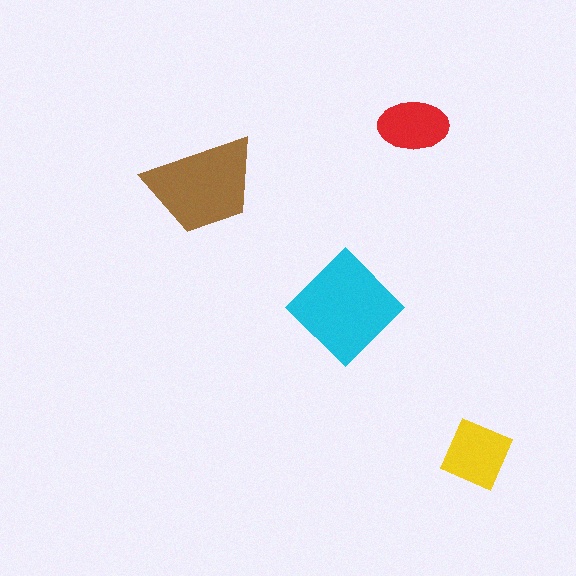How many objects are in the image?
There are 4 objects in the image.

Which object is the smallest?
The red ellipse.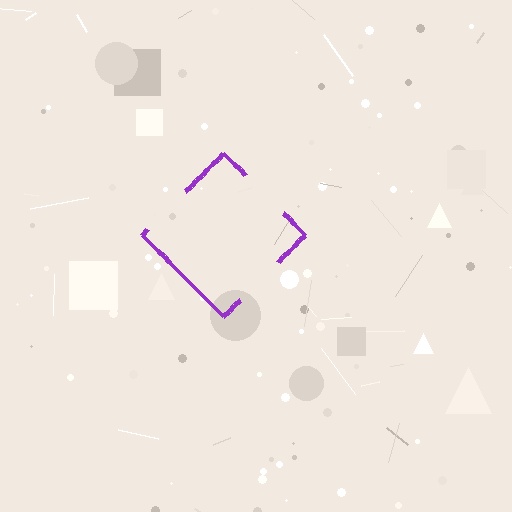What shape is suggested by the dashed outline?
The dashed outline suggests a diamond.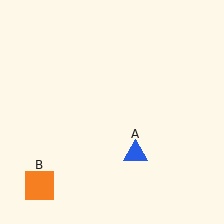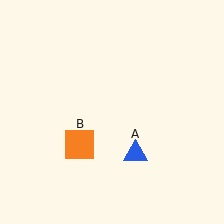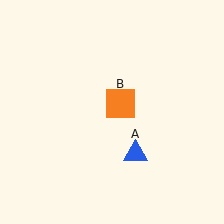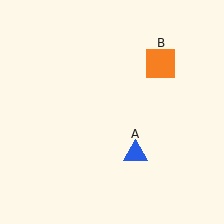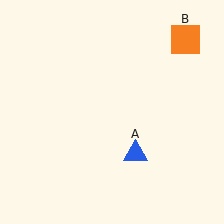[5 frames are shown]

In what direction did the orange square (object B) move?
The orange square (object B) moved up and to the right.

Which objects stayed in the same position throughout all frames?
Blue triangle (object A) remained stationary.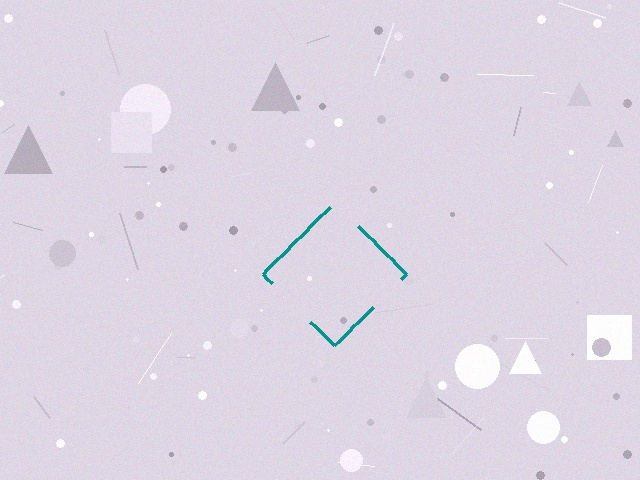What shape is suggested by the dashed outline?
The dashed outline suggests a diamond.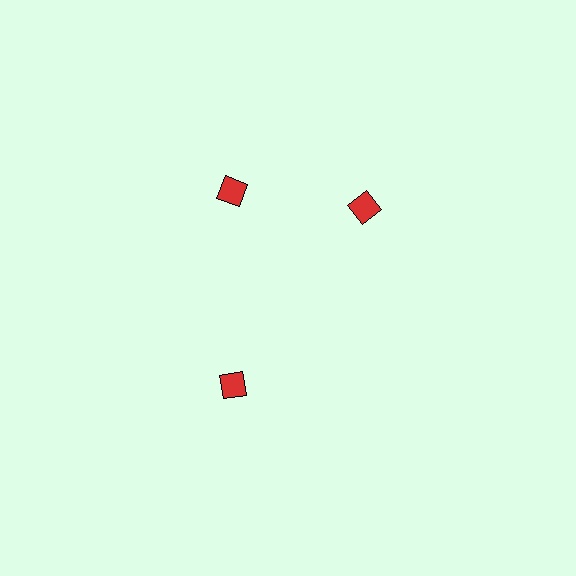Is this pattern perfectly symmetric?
No. The 3 red diamonds are arranged in a ring, but one element near the 3 o'clock position is rotated out of alignment along the ring, breaking the 3-fold rotational symmetry.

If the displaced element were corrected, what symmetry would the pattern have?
It would have 3-fold rotational symmetry — the pattern would map onto itself every 120 degrees.